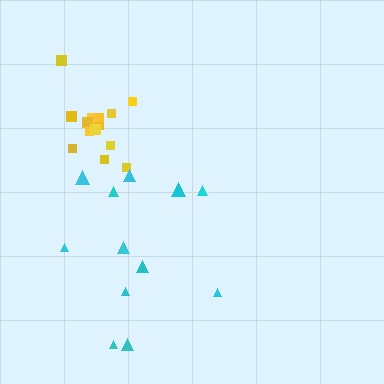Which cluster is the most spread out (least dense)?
Cyan.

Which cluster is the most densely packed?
Yellow.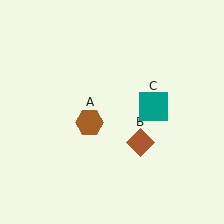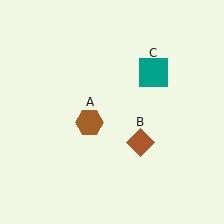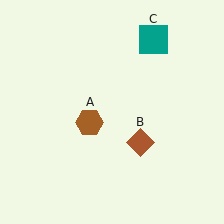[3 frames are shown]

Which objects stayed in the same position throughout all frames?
Brown hexagon (object A) and brown diamond (object B) remained stationary.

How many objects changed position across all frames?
1 object changed position: teal square (object C).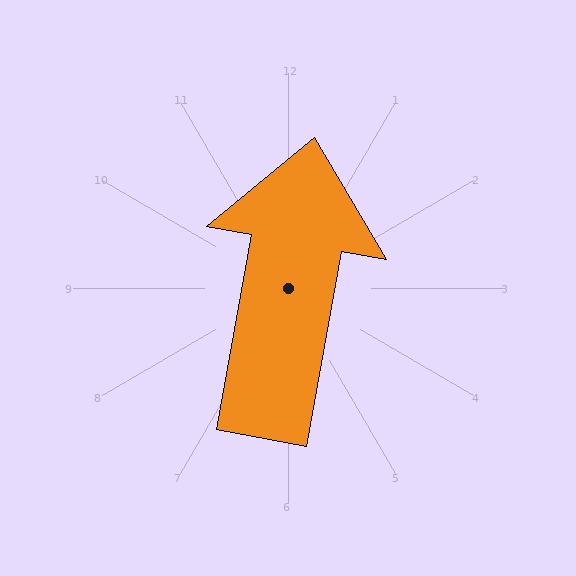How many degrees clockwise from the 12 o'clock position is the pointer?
Approximately 10 degrees.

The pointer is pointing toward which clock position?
Roughly 12 o'clock.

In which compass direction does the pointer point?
North.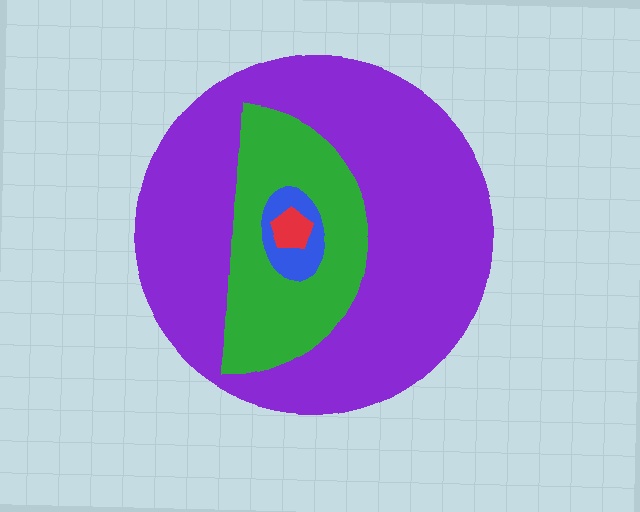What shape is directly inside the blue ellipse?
The red pentagon.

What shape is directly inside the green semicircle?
The blue ellipse.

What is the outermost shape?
The purple circle.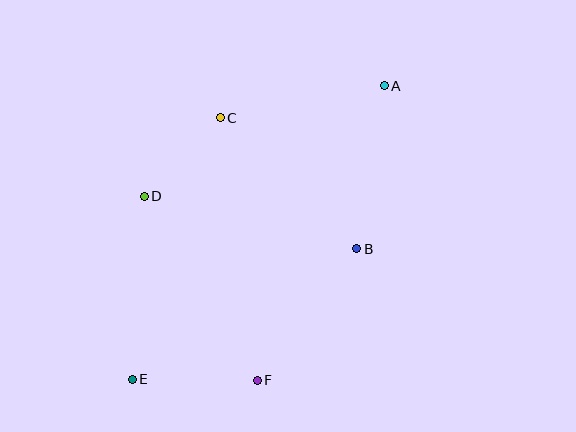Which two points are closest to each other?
Points C and D are closest to each other.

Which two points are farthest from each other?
Points A and E are farthest from each other.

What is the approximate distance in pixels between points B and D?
The distance between B and D is approximately 219 pixels.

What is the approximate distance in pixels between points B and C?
The distance between B and C is approximately 189 pixels.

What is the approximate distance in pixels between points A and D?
The distance between A and D is approximately 264 pixels.